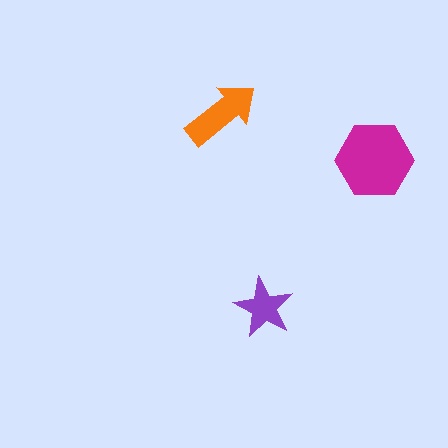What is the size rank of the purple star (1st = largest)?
3rd.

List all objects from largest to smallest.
The magenta hexagon, the orange arrow, the purple star.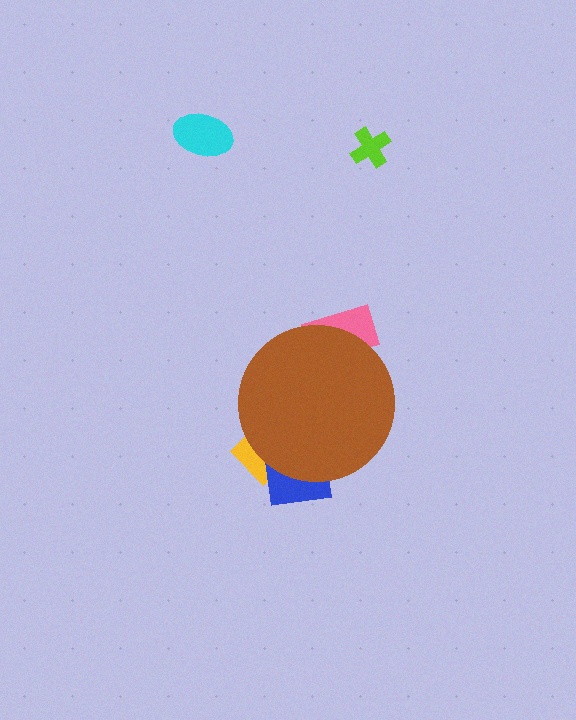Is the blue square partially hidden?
Yes, the blue square is partially hidden behind the brown circle.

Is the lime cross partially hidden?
No, the lime cross is fully visible.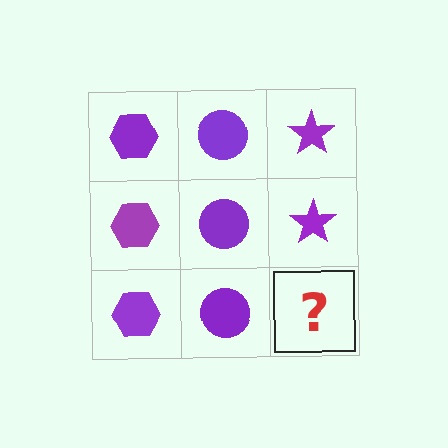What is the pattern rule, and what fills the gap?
The rule is that each column has a consistent shape. The gap should be filled with a purple star.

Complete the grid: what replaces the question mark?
The question mark should be replaced with a purple star.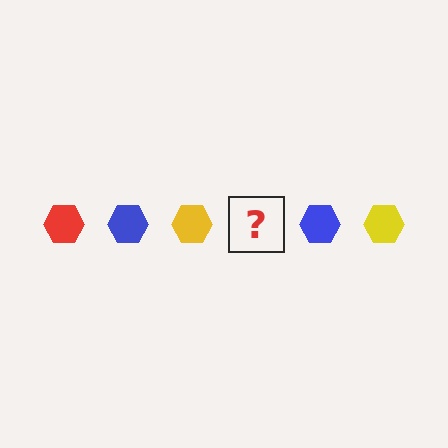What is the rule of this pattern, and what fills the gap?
The rule is that the pattern cycles through red, blue, yellow hexagons. The gap should be filled with a red hexagon.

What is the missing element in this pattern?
The missing element is a red hexagon.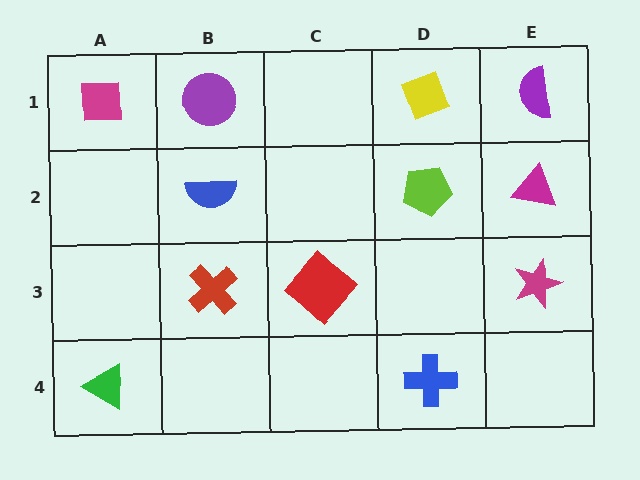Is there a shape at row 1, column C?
No, that cell is empty.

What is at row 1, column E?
A purple semicircle.